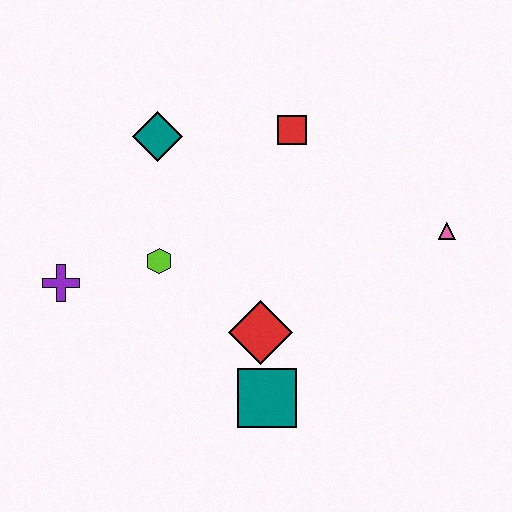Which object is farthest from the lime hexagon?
The pink triangle is farthest from the lime hexagon.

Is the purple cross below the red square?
Yes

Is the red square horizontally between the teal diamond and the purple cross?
No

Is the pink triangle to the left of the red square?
No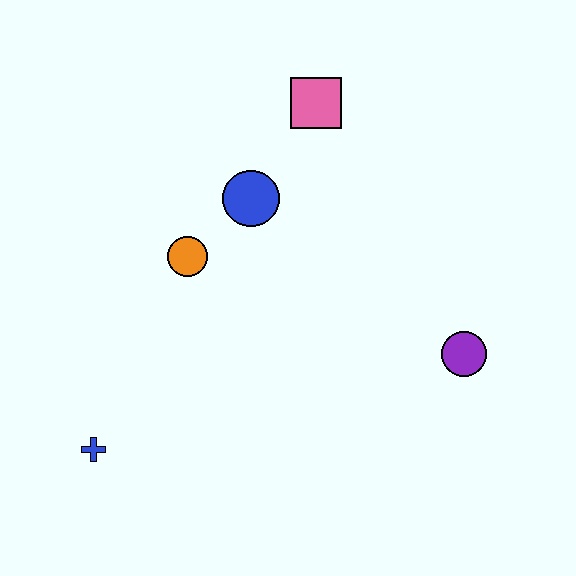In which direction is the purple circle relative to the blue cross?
The purple circle is to the right of the blue cross.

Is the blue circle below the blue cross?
No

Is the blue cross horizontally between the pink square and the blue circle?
No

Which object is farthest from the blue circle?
The blue cross is farthest from the blue circle.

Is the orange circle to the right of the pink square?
No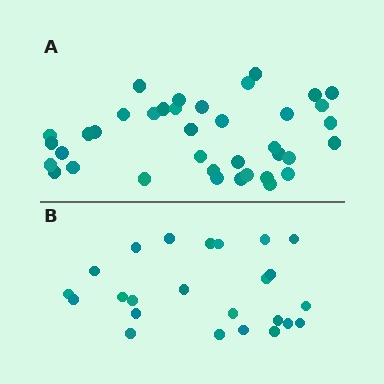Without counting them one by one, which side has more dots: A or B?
Region A (the top region) has more dots.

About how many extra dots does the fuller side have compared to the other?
Region A has approximately 15 more dots than region B.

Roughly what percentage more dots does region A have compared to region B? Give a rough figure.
About 60% more.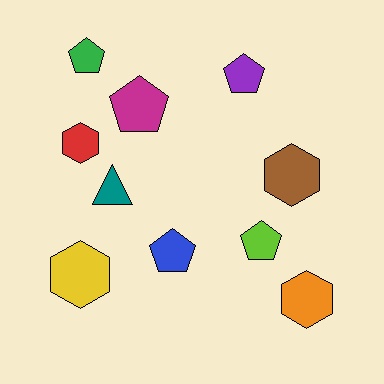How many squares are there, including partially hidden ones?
There are no squares.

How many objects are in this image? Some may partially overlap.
There are 10 objects.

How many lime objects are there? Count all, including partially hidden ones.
There is 1 lime object.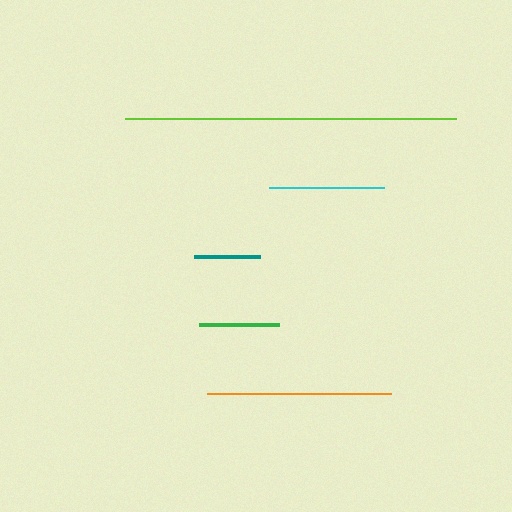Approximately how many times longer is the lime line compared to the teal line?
The lime line is approximately 5.0 times the length of the teal line.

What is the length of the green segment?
The green segment is approximately 80 pixels long.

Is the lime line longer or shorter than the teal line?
The lime line is longer than the teal line.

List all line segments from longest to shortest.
From longest to shortest: lime, orange, cyan, green, teal.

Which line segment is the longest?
The lime line is the longest at approximately 331 pixels.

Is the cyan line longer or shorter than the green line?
The cyan line is longer than the green line.